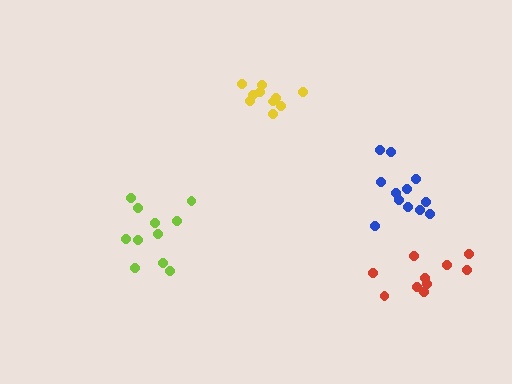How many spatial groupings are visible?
There are 4 spatial groupings.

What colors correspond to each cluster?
The clusters are colored: yellow, blue, lime, red.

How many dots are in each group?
Group 1: 10 dots, Group 2: 12 dots, Group 3: 11 dots, Group 4: 10 dots (43 total).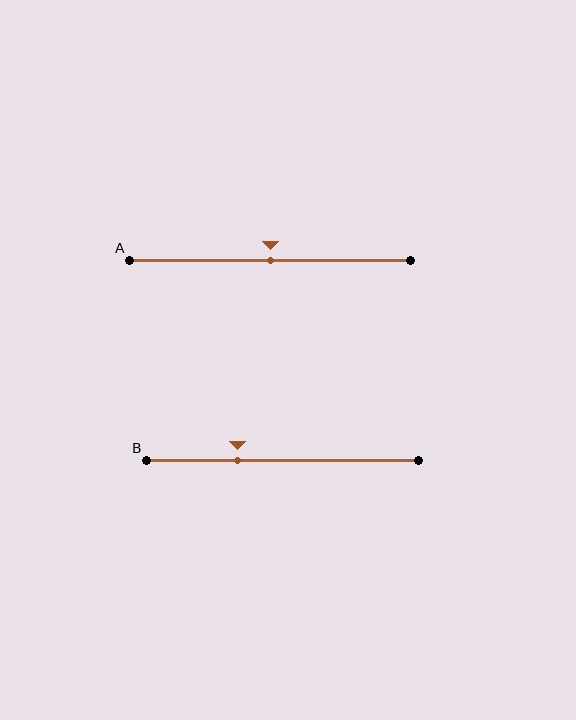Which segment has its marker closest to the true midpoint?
Segment A has its marker closest to the true midpoint.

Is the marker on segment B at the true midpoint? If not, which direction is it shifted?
No, the marker on segment B is shifted to the left by about 17% of the segment length.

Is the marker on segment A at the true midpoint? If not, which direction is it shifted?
Yes, the marker on segment A is at the true midpoint.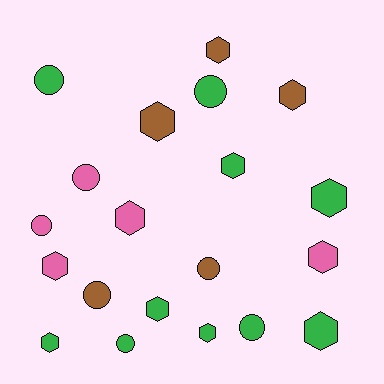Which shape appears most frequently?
Hexagon, with 12 objects.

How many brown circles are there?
There are 2 brown circles.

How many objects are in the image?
There are 20 objects.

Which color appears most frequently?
Green, with 10 objects.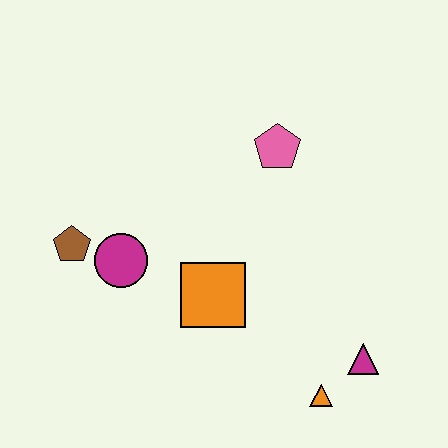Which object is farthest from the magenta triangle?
The brown pentagon is farthest from the magenta triangle.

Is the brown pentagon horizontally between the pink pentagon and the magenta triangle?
No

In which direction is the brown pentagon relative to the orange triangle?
The brown pentagon is to the left of the orange triangle.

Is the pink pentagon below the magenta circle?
No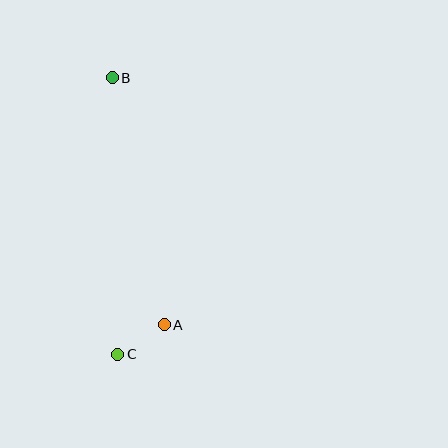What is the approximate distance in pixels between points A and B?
The distance between A and B is approximately 253 pixels.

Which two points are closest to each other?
Points A and C are closest to each other.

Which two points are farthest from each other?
Points B and C are farthest from each other.